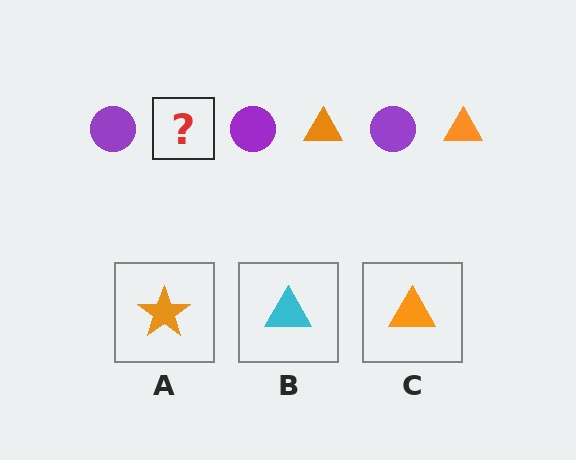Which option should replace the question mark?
Option C.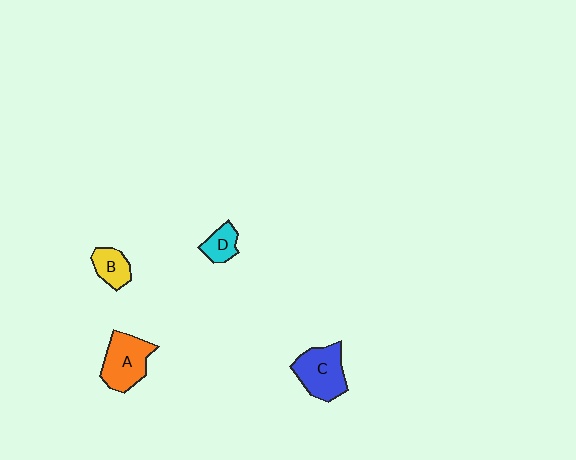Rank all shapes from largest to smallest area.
From largest to smallest: C (blue), A (orange), B (yellow), D (cyan).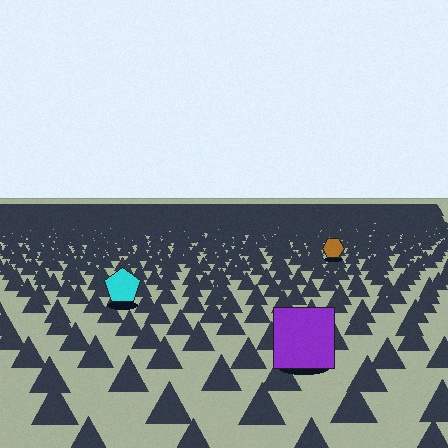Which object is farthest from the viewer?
The brown hexagon is farthest from the viewer. It appears smaller and the ground texture around it is denser.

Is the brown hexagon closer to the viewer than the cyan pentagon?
No. The cyan pentagon is closer — you can tell from the texture gradient: the ground texture is coarser near it.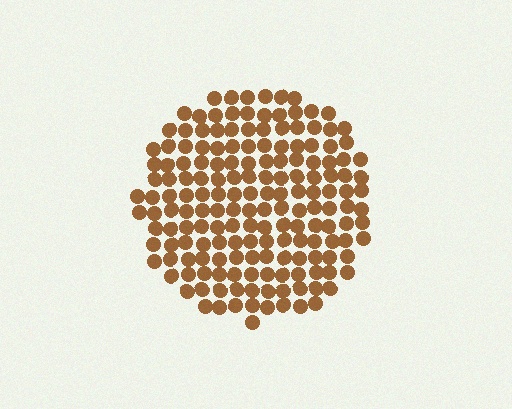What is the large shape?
The large shape is a circle.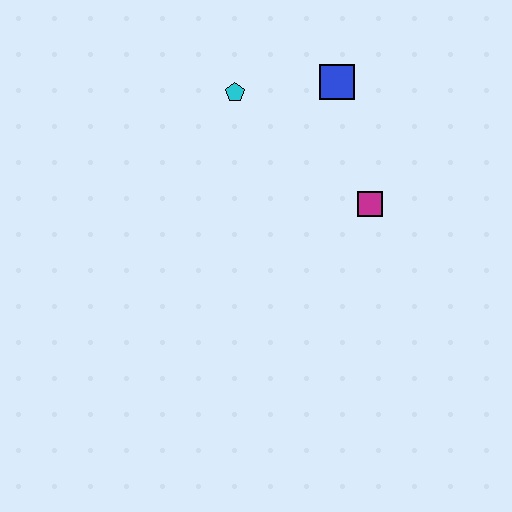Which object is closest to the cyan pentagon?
The blue square is closest to the cyan pentagon.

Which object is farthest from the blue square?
The magenta square is farthest from the blue square.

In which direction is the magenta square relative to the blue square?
The magenta square is below the blue square.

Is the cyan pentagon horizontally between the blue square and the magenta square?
No